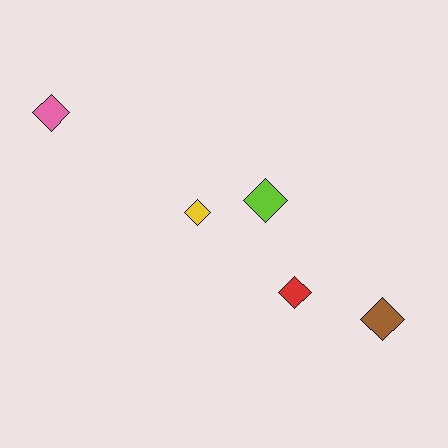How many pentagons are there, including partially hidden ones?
There are no pentagons.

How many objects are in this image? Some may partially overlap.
There are 5 objects.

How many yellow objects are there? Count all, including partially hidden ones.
There is 1 yellow object.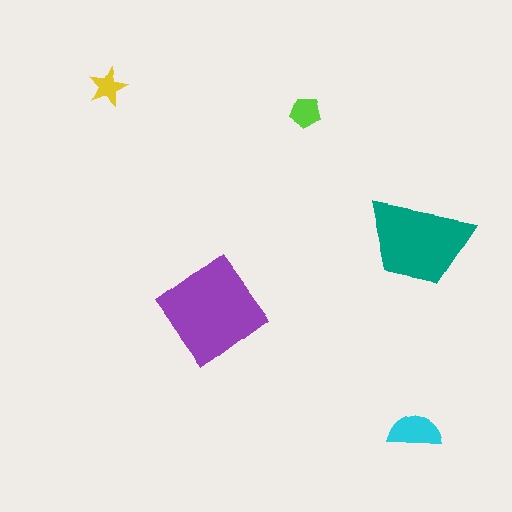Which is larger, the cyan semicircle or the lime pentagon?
The cyan semicircle.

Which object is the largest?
The purple diamond.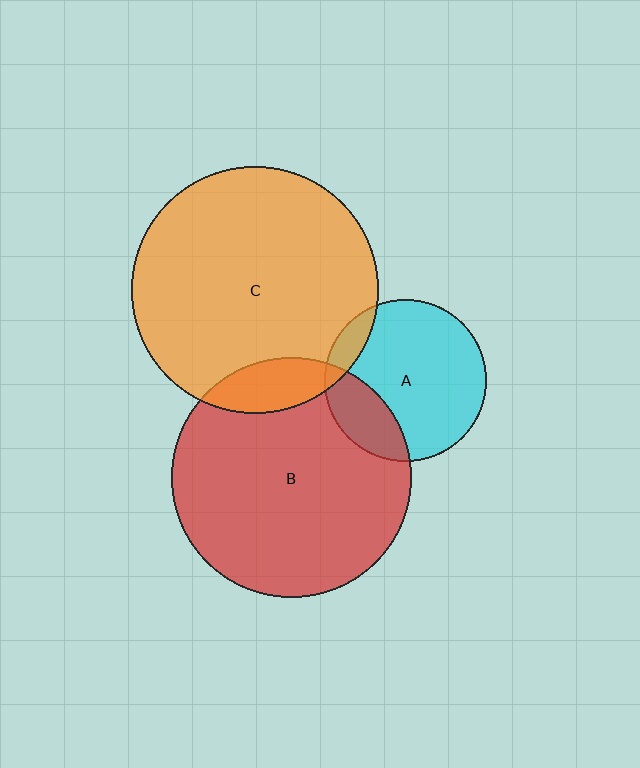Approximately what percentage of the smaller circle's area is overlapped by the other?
Approximately 20%.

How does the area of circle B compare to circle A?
Approximately 2.2 times.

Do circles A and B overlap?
Yes.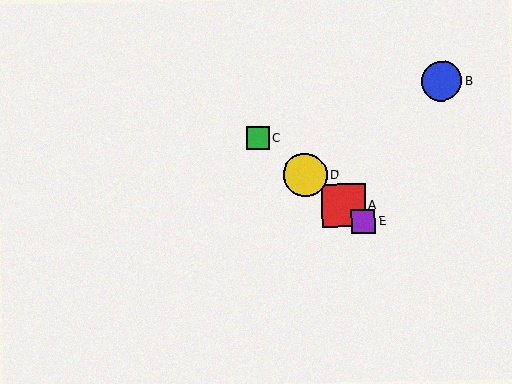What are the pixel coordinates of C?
Object C is at (258, 138).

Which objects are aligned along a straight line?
Objects A, C, D, E are aligned along a straight line.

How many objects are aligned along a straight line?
4 objects (A, C, D, E) are aligned along a straight line.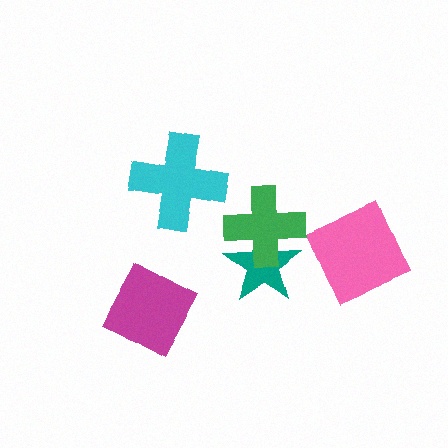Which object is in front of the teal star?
The green cross is in front of the teal star.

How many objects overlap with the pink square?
0 objects overlap with the pink square.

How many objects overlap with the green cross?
1 object overlaps with the green cross.